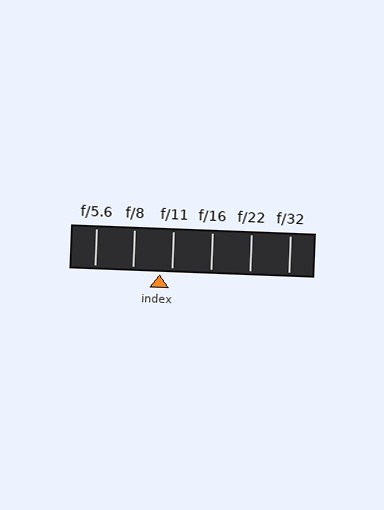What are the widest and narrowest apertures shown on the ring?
The widest aperture shown is f/5.6 and the narrowest is f/32.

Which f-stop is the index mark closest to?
The index mark is closest to f/11.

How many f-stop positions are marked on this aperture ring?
There are 6 f-stop positions marked.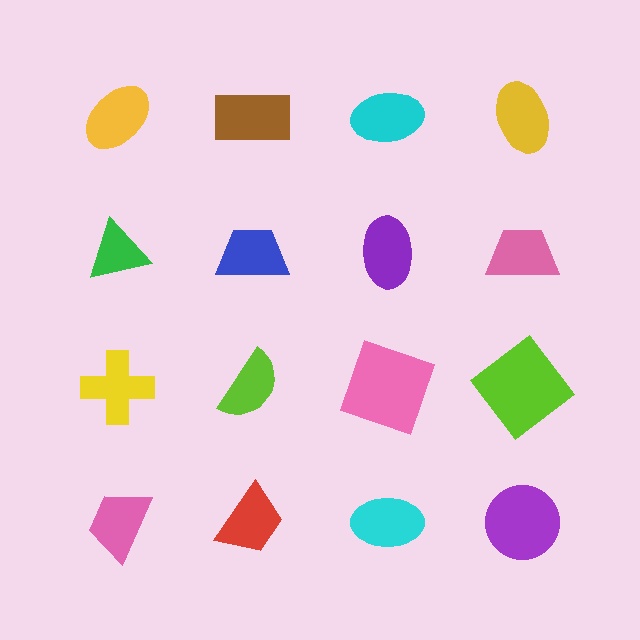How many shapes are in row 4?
4 shapes.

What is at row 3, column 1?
A yellow cross.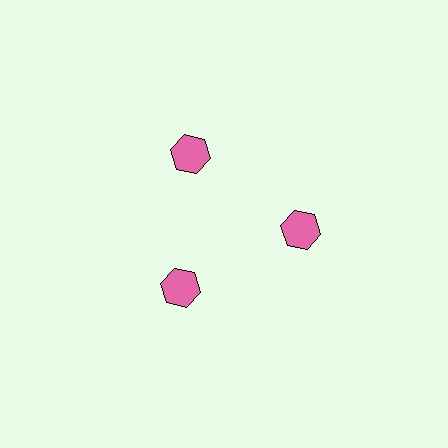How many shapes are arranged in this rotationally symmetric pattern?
There are 3 shapes, arranged in 3 groups of 1.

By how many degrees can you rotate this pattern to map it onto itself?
The pattern maps onto itself every 120 degrees of rotation.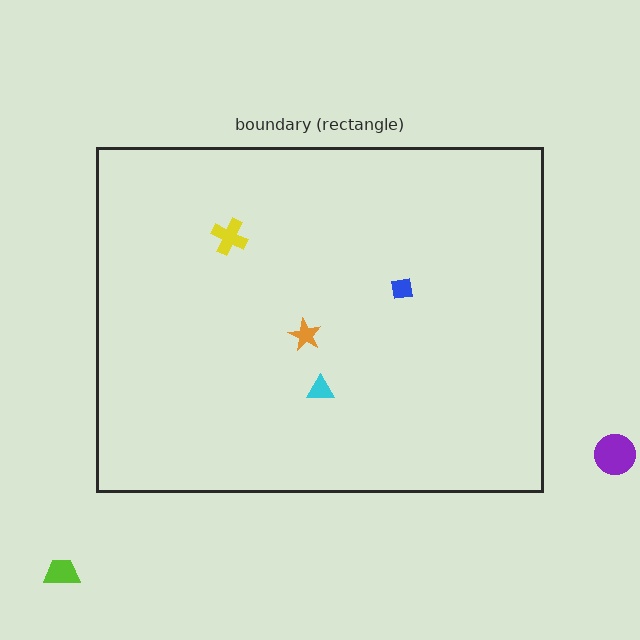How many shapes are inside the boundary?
4 inside, 2 outside.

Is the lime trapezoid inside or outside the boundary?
Outside.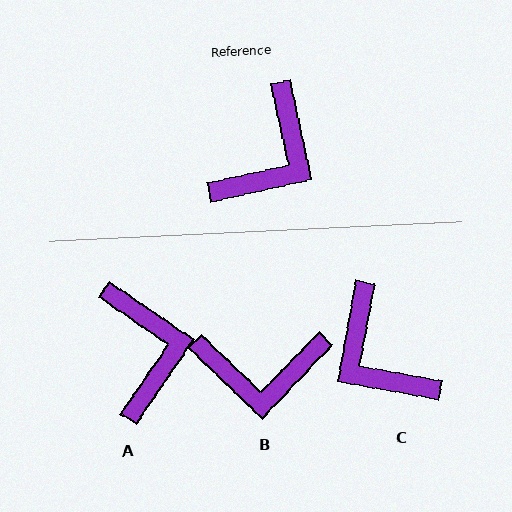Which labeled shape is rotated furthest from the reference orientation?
C, about 113 degrees away.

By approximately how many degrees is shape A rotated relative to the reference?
Approximately 43 degrees counter-clockwise.